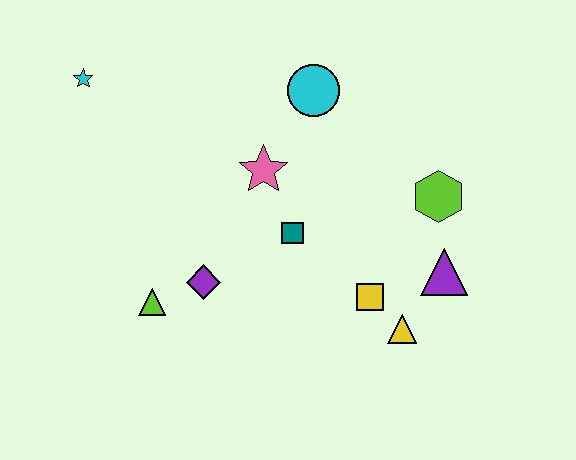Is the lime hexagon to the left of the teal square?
No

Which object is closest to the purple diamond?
The lime triangle is closest to the purple diamond.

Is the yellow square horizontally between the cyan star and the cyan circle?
No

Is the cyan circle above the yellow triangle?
Yes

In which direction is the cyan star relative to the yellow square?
The cyan star is to the left of the yellow square.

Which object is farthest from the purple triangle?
The cyan star is farthest from the purple triangle.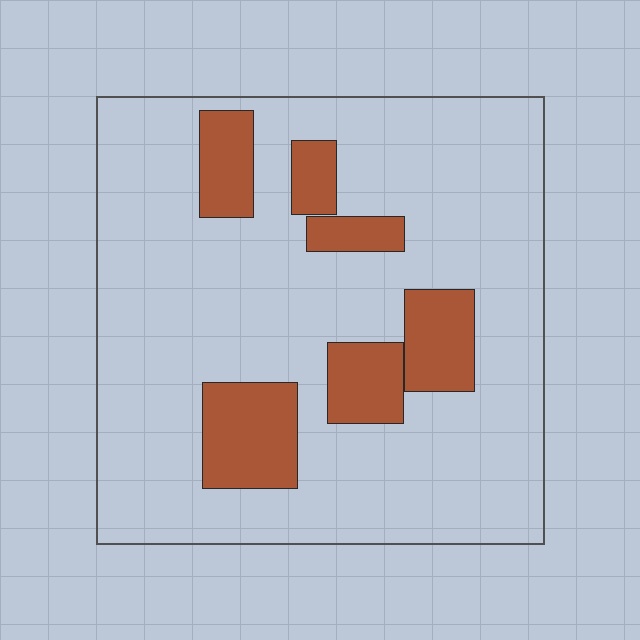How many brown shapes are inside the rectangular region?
6.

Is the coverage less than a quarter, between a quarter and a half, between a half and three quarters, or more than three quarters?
Less than a quarter.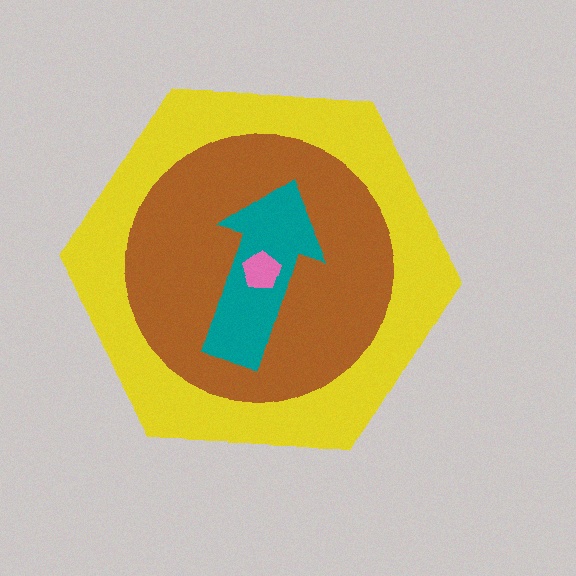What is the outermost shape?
The yellow hexagon.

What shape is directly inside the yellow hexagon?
The brown circle.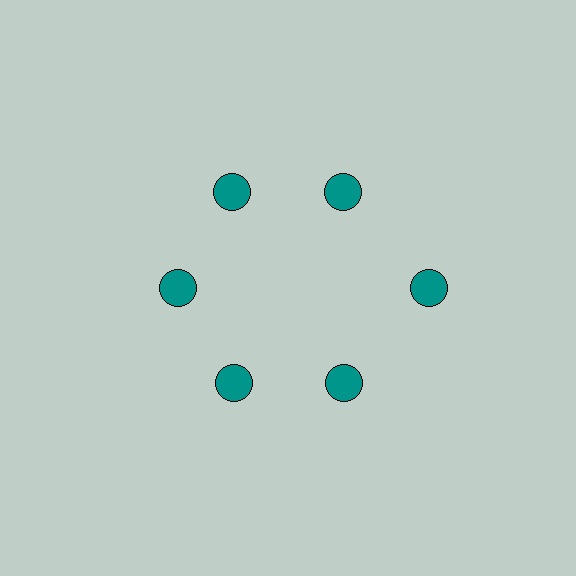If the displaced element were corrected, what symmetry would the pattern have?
It would have 6-fold rotational symmetry — the pattern would map onto itself every 60 degrees.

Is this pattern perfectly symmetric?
No. The 6 teal circles are arranged in a ring, but one element near the 3 o'clock position is pushed outward from the center, breaking the 6-fold rotational symmetry.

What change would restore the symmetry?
The symmetry would be restored by moving it inward, back onto the ring so that all 6 circles sit at equal angles and equal distance from the center.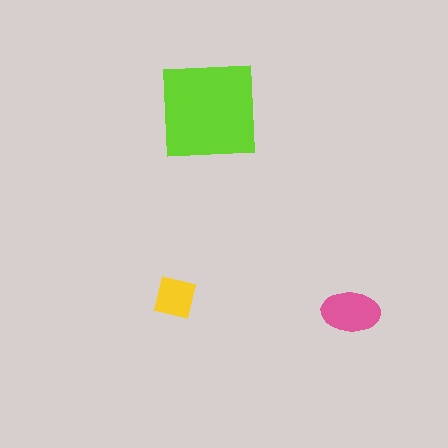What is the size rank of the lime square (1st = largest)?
1st.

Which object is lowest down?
The pink ellipse is bottommost.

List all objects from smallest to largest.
The yellow square, the pink ellipse, the lime square.